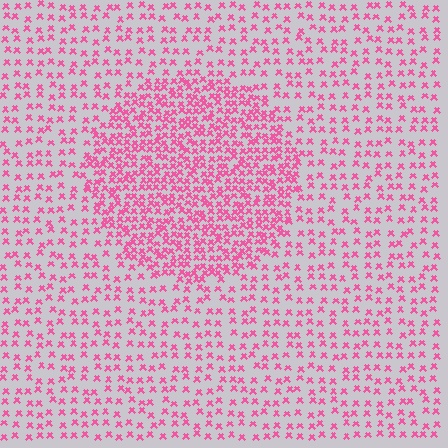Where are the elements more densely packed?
The elements are more densely packed inside the circle boundary.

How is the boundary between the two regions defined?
The boundary is defined by a change in element density (approximately 2.2x ratio). All elements are the same color, size, and shape.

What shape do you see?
I see a circle.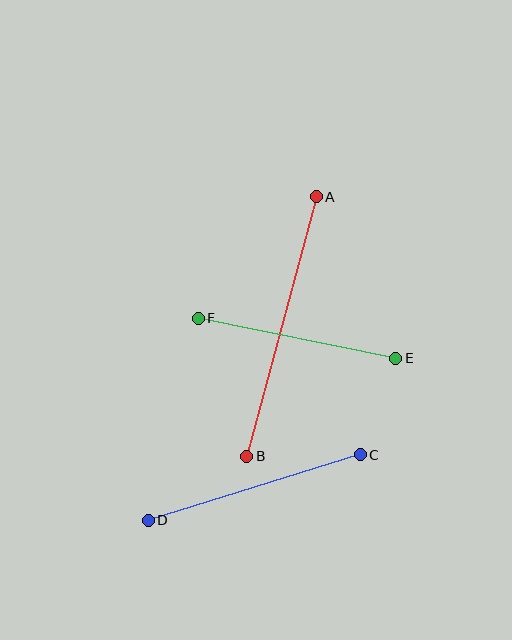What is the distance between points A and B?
The distance is approximately 268 pixels.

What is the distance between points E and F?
The distance is approximately 202 pixels.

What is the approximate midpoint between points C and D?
The midpoint is at approximately (254, 487) pixels.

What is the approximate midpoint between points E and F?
The midpoint is at approximately (297, 338) pixels.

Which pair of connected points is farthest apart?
Points A and B are farthest apart.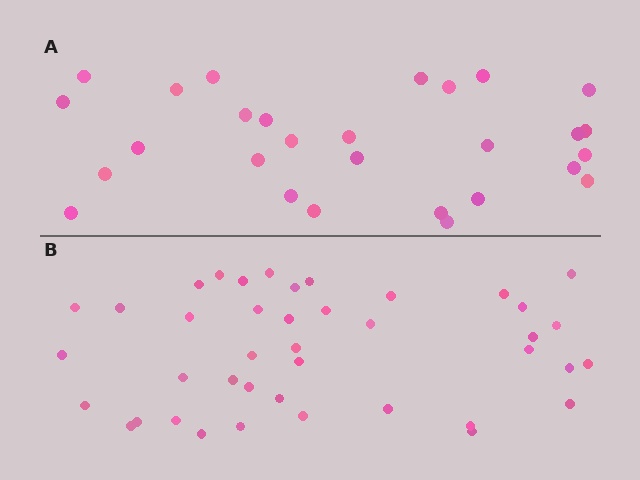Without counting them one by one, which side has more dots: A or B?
Region B (the bottom region) has more dots.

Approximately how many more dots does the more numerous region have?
Region B has approximately 15 more dots than region A.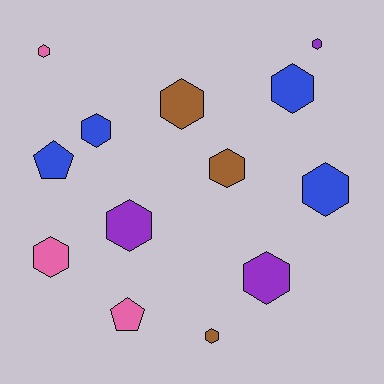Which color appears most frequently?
Blue, with 4 objects.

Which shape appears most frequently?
Hexagon, with 11 objects.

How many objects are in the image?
There are 13 objects.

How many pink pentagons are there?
There is 1 pink pentagon.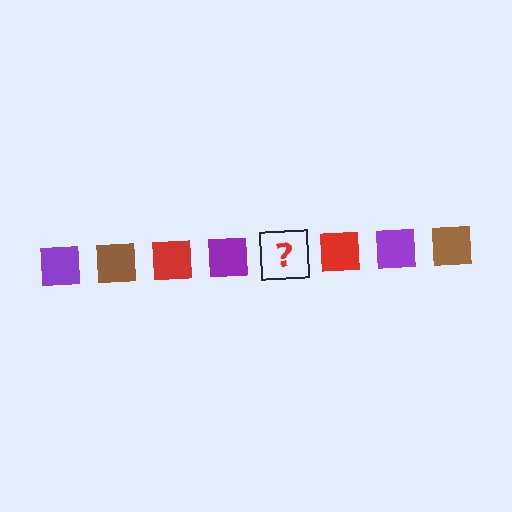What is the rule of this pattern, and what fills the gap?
The rule is that the pattern cycles through purple, brown, red squares. The gap should be filled with a brown square.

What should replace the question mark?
The question mark should be replaced with a brown square.